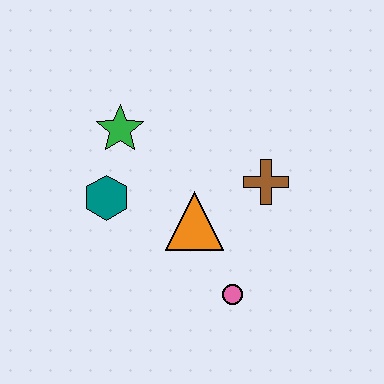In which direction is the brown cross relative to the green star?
The brown cross is to the right of the green star.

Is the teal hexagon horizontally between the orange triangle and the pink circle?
No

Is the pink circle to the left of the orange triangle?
No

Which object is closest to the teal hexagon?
The green star is closest to the teal hexagon.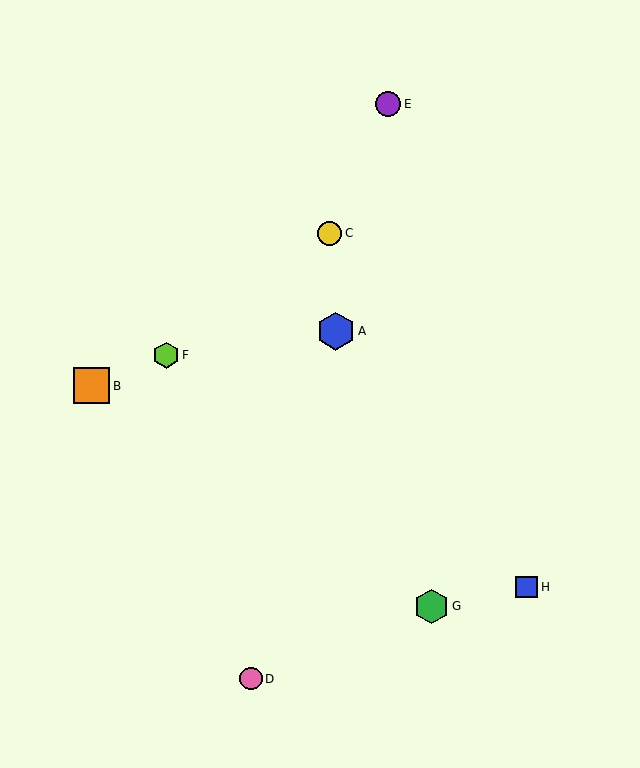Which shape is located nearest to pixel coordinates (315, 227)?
The yellow circle (labeled C) at (329, 233) is nearest to that location.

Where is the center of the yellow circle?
The center of the yellow circle is at (329, 233).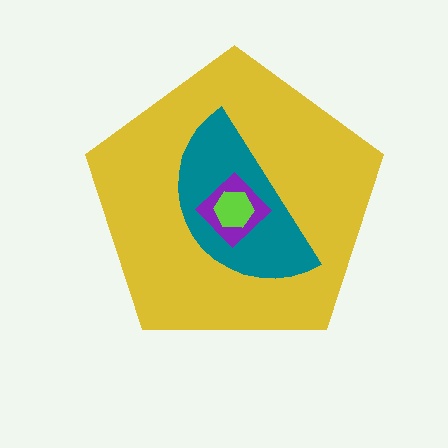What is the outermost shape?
The yellow pentagon.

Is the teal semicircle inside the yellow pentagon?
Yes.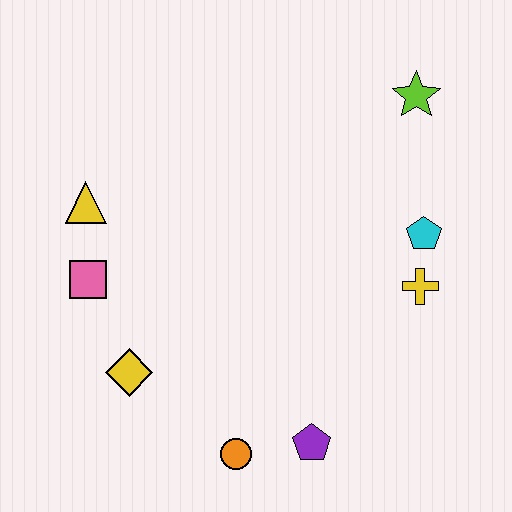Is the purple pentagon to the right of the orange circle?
Yes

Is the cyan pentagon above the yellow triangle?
No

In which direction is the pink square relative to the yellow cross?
The pink square is to the left of the yellow cross.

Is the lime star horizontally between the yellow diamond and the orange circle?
No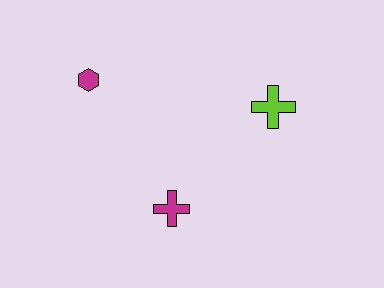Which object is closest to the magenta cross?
The lime cross is closest to the magenta cross.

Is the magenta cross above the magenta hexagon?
No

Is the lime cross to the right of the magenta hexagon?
Yes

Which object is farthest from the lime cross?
The magenta hexagon is farthest from the lime cross.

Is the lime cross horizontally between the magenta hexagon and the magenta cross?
No